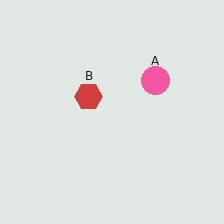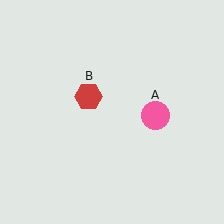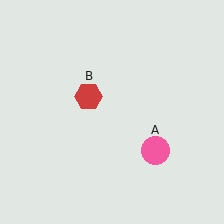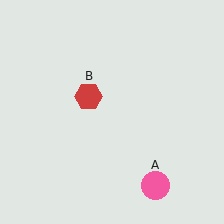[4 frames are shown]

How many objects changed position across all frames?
1 object changed position: pink circle (object A).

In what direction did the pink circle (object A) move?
The pink circle (object A) moved down.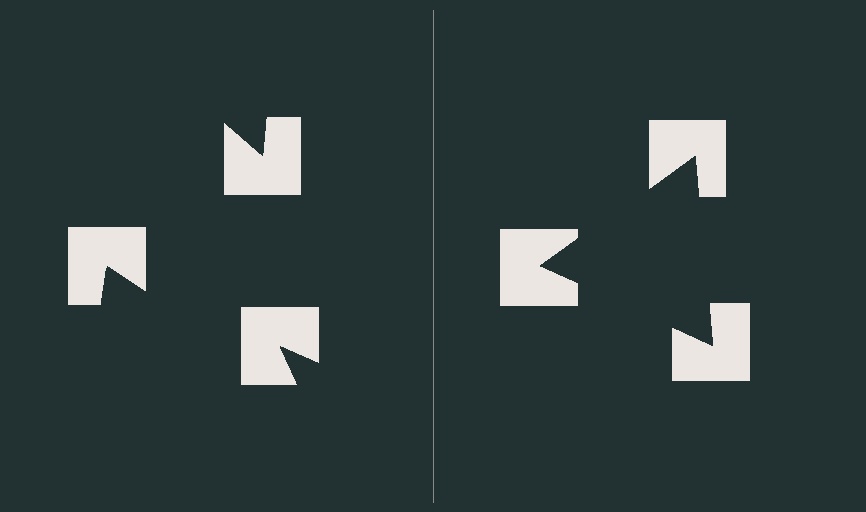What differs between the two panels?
The notched squares are positioned identically on both sides; only the wedge orientations differ. On the right they align to a triangle; on the left they are misaligned.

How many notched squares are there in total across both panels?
6 — 3 on each side.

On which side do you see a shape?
An illusory triangle appears on the right side. On the left side the wedge cuts are rotated, so no coherent shape forms.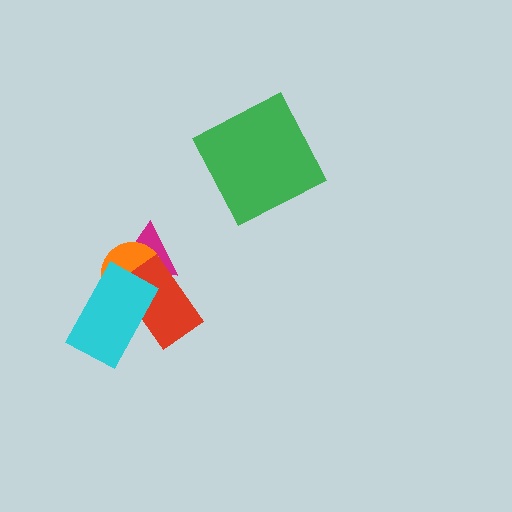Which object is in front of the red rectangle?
The cyan rectangle is in front of the red rectangle.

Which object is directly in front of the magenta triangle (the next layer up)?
The orange circle is directly in front of the magenta triangle.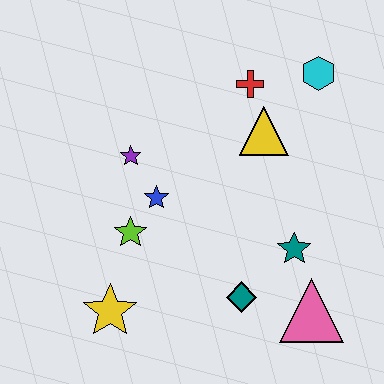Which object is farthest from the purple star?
The pink triangle is farthest from the purple star.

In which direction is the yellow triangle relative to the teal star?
The yellow triangle is above the teal star.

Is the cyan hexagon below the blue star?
No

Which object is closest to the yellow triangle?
The red cross is closest to the yellow triangle.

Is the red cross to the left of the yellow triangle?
Yes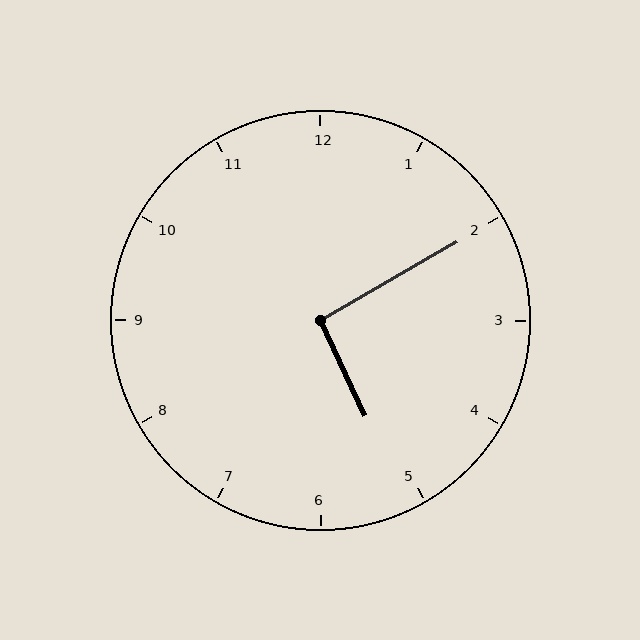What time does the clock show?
5:10.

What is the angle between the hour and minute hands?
Approximately 95 degrees.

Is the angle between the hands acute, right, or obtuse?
It is right.